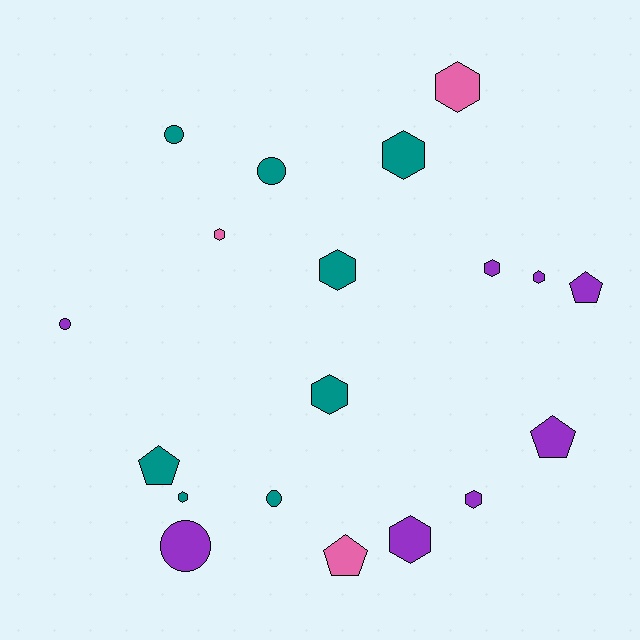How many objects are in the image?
There are 19 objects.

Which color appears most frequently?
Purple, with 8 objects.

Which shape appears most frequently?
Hexagon, with 10 objects.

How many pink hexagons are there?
There are 2 pink hexagons.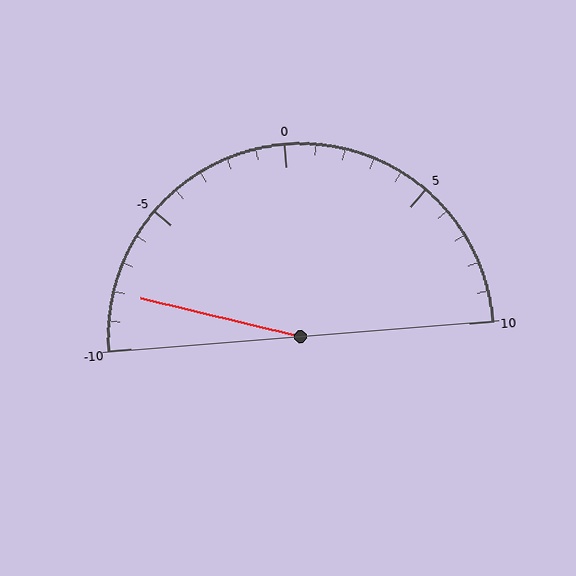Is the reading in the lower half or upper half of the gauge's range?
The reading is in the lower half of the range (-10 to 10).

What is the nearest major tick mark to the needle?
The nearest major tick mark is -10.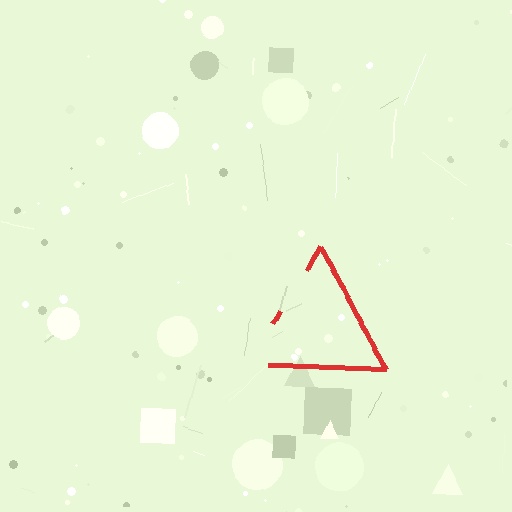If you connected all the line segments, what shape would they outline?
They would outline a triangle.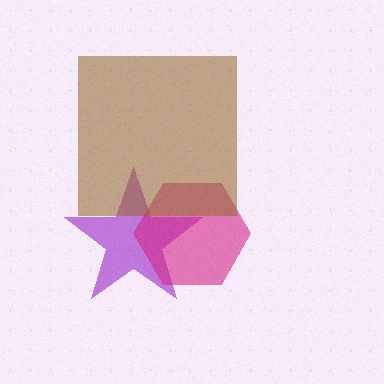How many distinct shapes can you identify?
There are 3 distinct shapes: a purple star, a magenta hexagon, a brown square.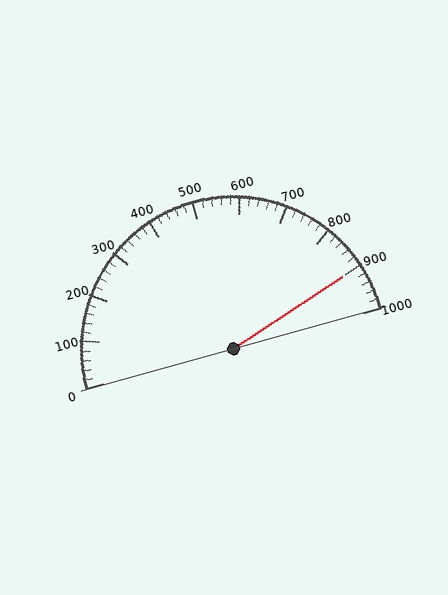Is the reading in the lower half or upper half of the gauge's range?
The reading is in the upper half of the range (0 to 1000).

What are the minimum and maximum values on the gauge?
The gauge ranges from 0 to 1000.